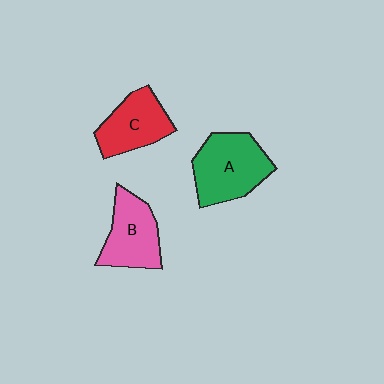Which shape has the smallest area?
Shape C (red).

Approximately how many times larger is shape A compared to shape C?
Approximately 1.3 times.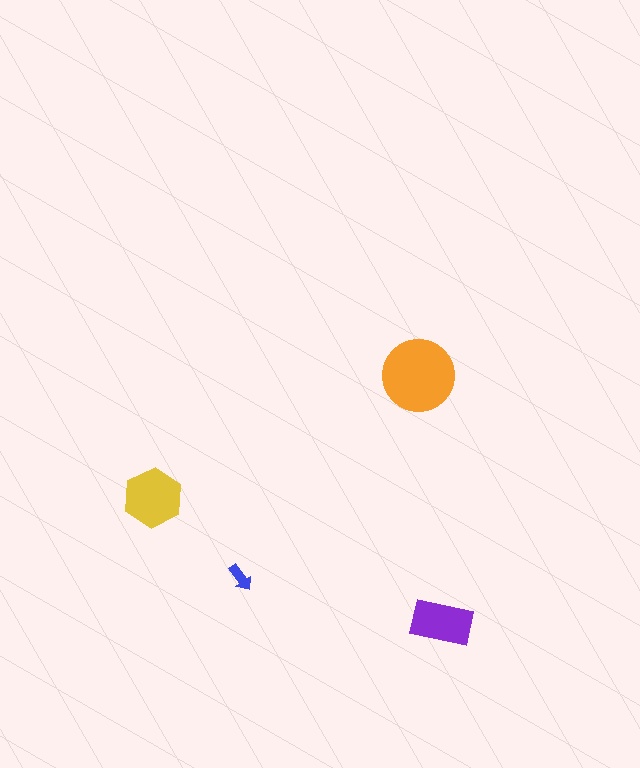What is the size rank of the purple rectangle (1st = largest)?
3rd.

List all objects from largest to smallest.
The orange circle, the yellow hexagon, the purple rectangle, the blue arrow.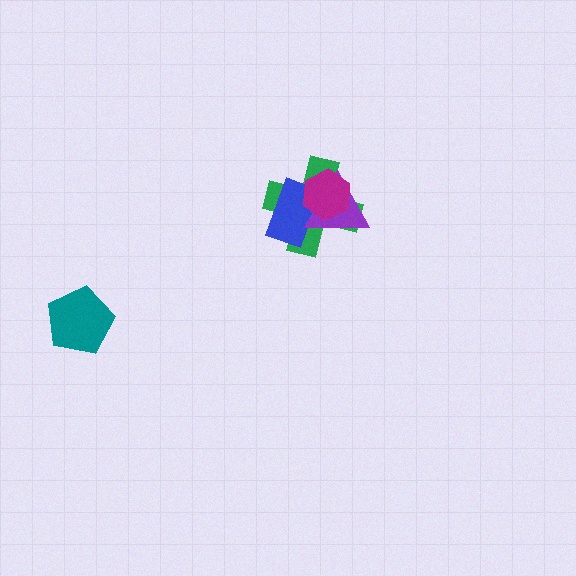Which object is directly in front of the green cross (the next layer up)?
The blue rectangle is directly in front of the green cross.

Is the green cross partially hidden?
Yes, it is partially covered by another shape.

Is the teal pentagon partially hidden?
No, no other shape covers it.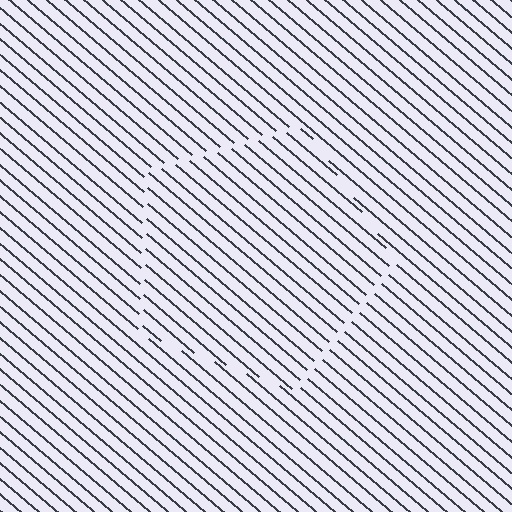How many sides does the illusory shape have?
5 sides — the line-ends trace a pentagon.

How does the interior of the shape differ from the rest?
The interior of the shape contains the same grating, shifted by half a period — the contour is defined by the phase discontinuity where line-ends from the inner and outer gratings abut.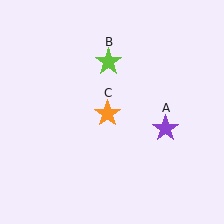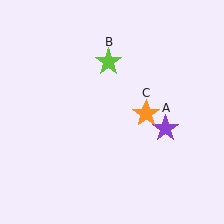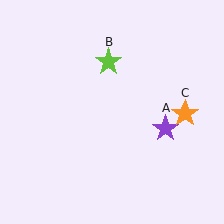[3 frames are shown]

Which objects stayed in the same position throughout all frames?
Purple star (object A) and lime star (object B) remained stationary.